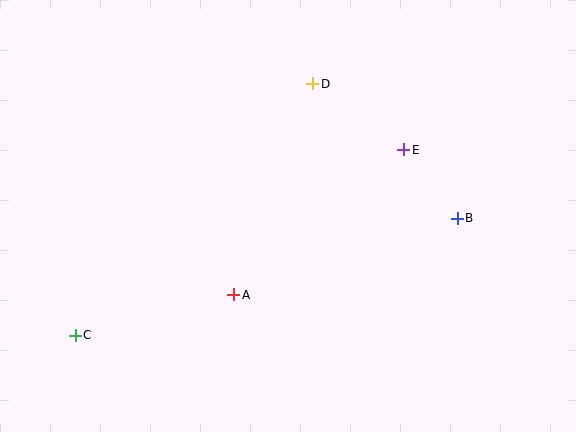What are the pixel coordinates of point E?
Point E is at (404, 150).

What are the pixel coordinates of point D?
Point D is at (313, 84).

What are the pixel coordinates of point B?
Point B is at (457, 218).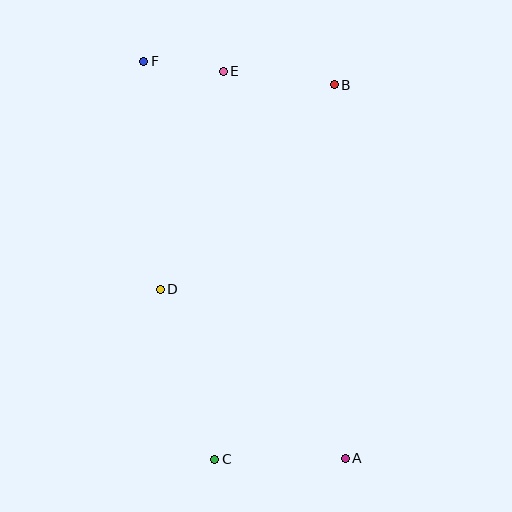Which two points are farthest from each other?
Points A and F are farthest from each other.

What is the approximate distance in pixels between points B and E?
The distance between B and E is approximately 112 pixels.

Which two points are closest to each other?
Points E and F are closest to each other.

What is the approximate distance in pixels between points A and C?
The distance between A and C is approximately 131 pixels.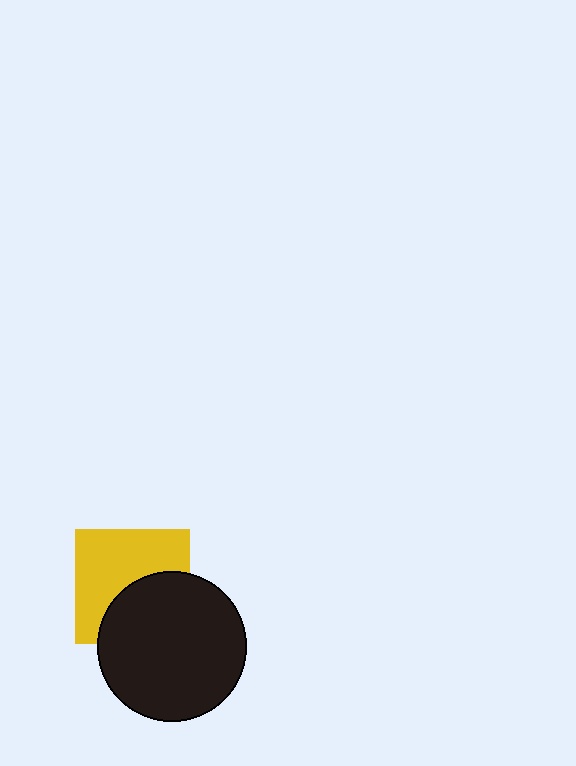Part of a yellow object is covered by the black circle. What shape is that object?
It is a square.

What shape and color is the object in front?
The object in front is a black circle.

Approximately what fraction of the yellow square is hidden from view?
Roughly 42% of the yellow square is hidden behind the black circle.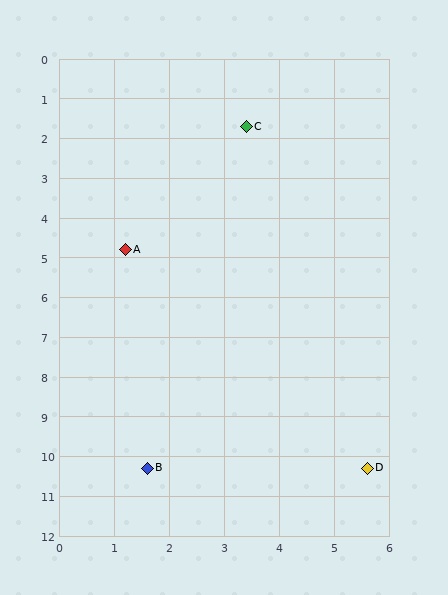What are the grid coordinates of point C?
Point C is at approximately (3.4, 1.7).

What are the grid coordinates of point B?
Point B is at approximately (1.6, 10.3).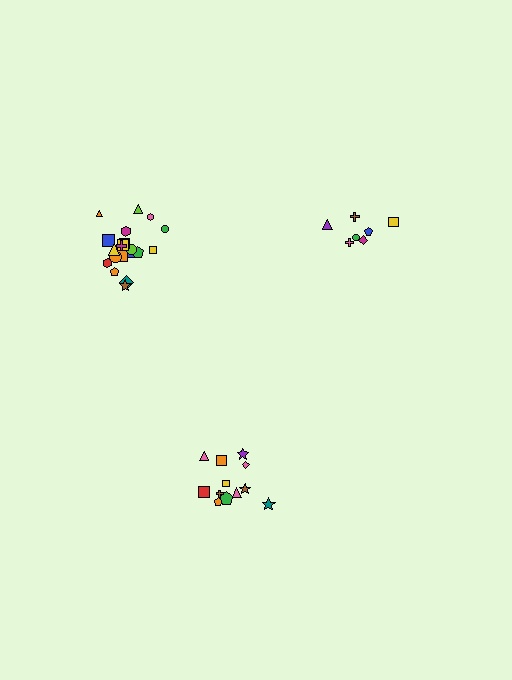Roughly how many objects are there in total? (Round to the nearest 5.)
Roughly 40 objects in total.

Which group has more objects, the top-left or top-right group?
The top-left group.